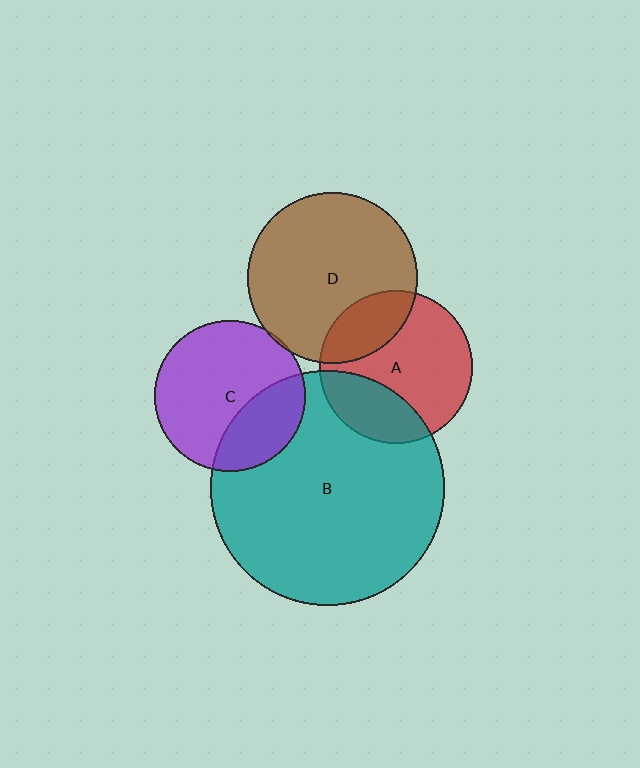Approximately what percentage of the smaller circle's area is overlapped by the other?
Approximately 25%.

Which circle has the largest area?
Circle B (teal).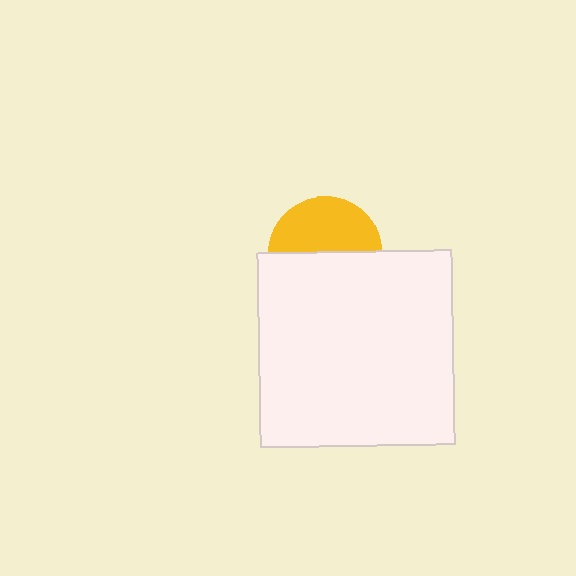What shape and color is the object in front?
The object in front is a white square.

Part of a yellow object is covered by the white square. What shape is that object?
It is a circle.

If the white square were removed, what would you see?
You would see the complete yellow circle.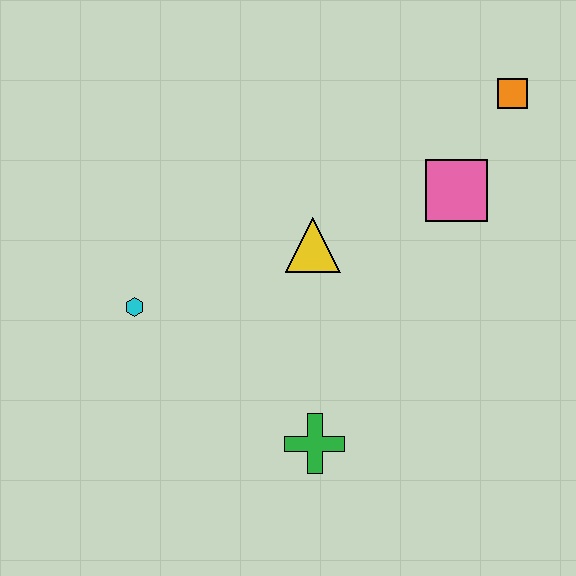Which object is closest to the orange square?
The pink square is closest to the orange square.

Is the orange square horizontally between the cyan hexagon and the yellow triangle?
No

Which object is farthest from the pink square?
The cyan hexagon is farthest from the pink square.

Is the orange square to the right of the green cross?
Yes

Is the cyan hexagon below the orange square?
Yes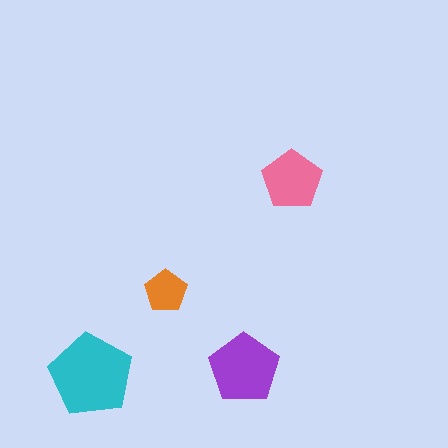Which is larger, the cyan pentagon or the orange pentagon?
The cyan one.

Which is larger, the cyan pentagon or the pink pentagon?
The cyan one.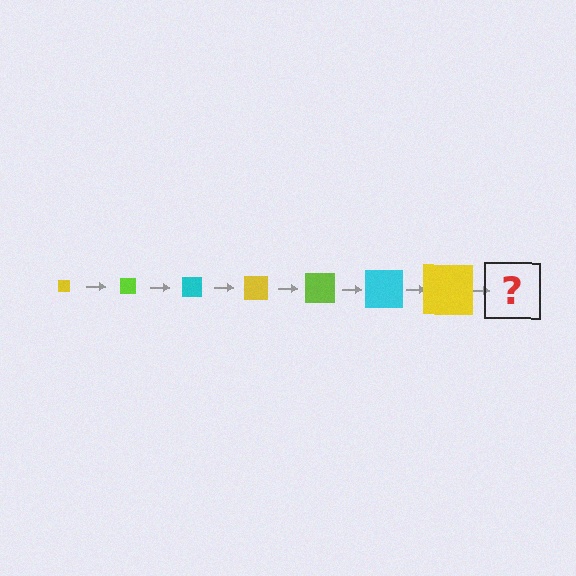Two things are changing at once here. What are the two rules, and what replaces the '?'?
The two rules are that the square grows larger each step and the color cycles through yellow, lime, and cyan. The '?' should be a lime square, larger than the previous one.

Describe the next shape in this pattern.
It should be a lime square, larger than the previous one.